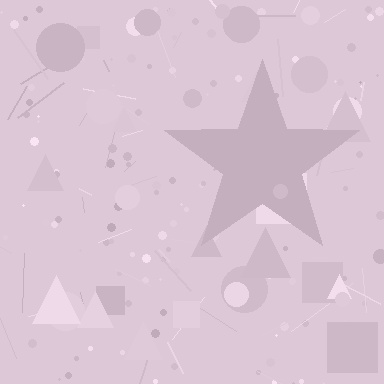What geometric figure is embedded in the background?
A star is embedded in the background.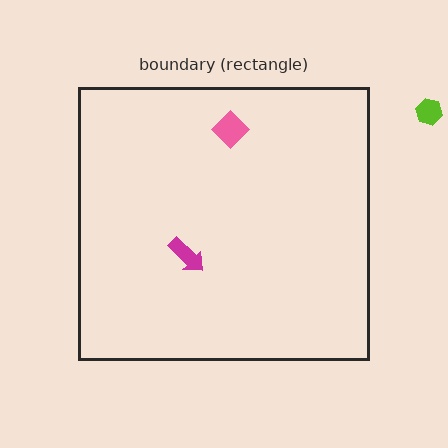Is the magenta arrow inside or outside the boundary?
Inside.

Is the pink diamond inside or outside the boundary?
Inside.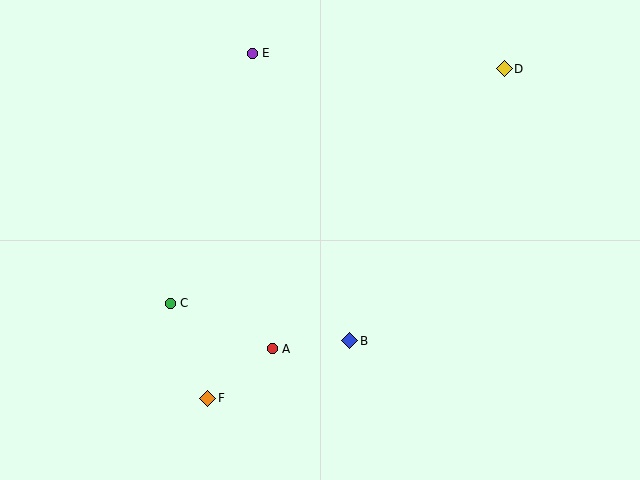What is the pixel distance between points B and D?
The distance between B and D is 313 pixels.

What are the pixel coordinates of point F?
Point F is at (208, 398).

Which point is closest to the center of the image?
Point B at (350, 341) is closest to the center.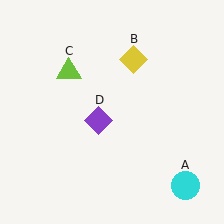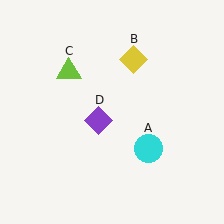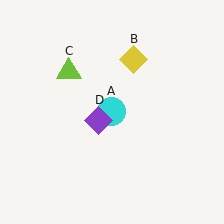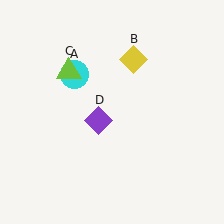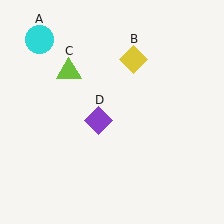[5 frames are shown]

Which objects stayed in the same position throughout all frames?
Yellow diamond (object B) and lime triangle (object C) and purple diamond (object D) remained stationary.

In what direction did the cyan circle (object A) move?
The cyan circle (object A) moved up and to the left.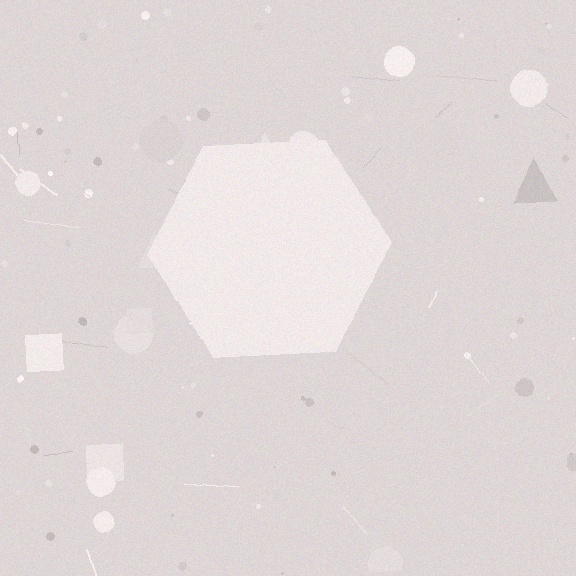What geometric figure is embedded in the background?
A hexagon is embedded in the background.